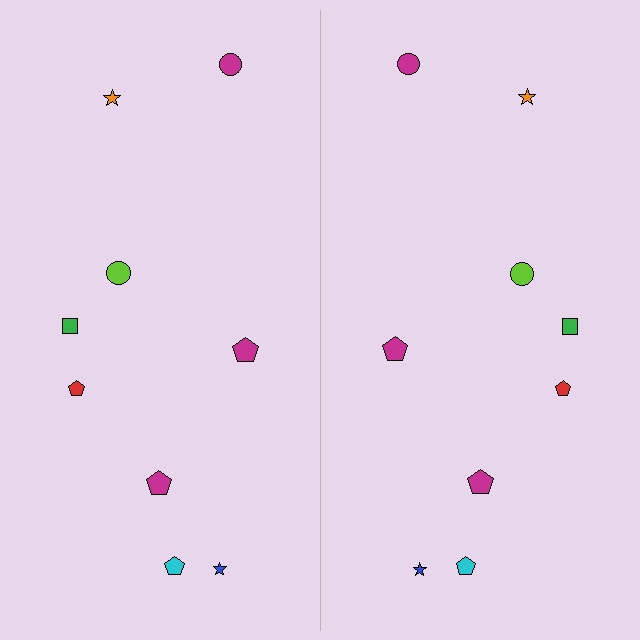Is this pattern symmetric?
Yes, this pattern has bilateral (reflection) symmetry.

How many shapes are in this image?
There are 18 shapes in this image.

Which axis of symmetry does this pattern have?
The pattern has a vertical axis of symmetry running through the center of the image.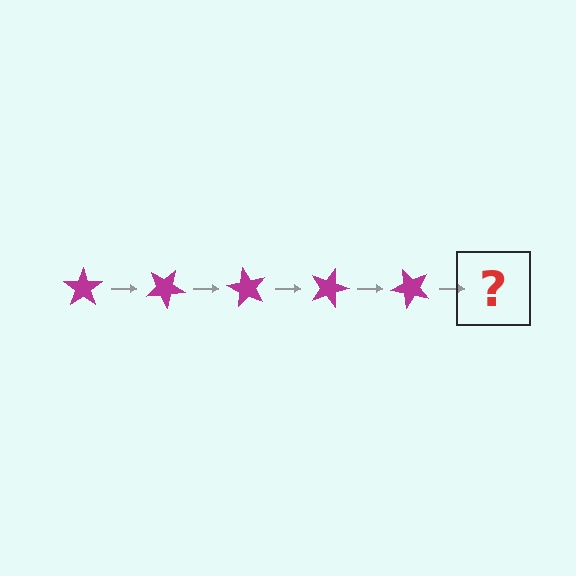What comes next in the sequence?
The next element should be a magenta star rotated 150 degrees.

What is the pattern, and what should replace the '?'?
The pattern is that the star rotates 30 degrees each step. The '?' should be a magenta star rotated 150 degrees.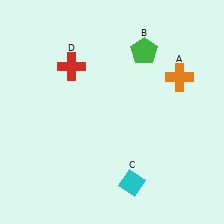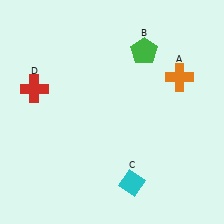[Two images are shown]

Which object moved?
The red cross (D) moved left.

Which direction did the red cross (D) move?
The red cross (D) moved left.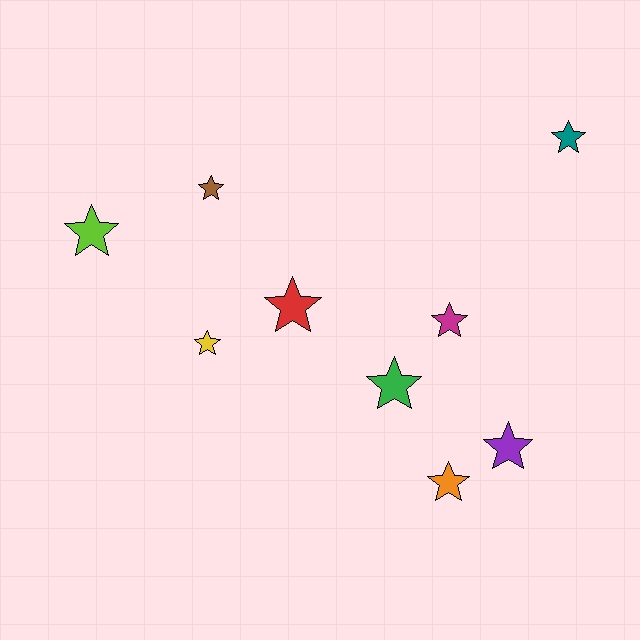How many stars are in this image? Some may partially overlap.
There are 9 stars.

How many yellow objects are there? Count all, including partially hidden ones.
There is 1 yellow object.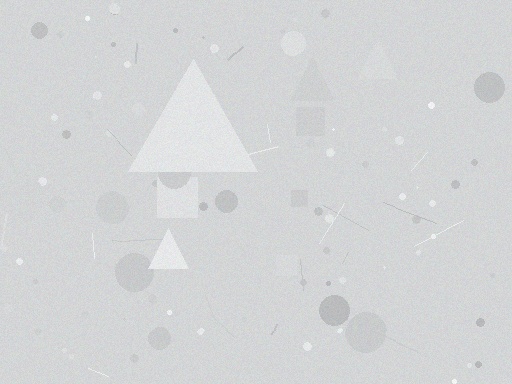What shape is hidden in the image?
A triangle is hidden in the image.